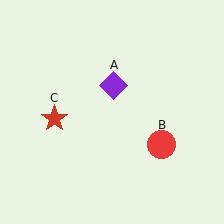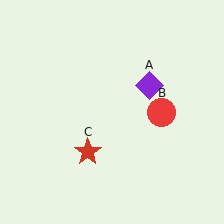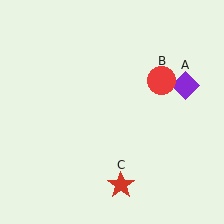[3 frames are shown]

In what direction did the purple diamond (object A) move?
The purple diamond (object A) moved right.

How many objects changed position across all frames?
3 objects changed position: purple diamond (object A), red circle (object B), red star (object C).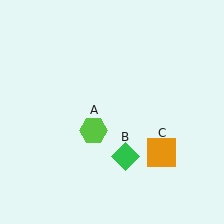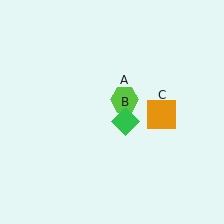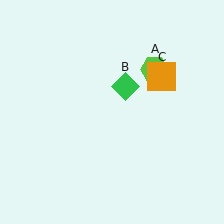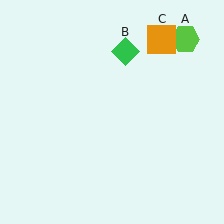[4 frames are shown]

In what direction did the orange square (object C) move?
The orange square (object C) moved up.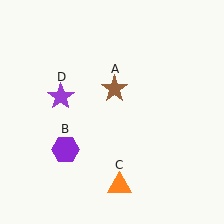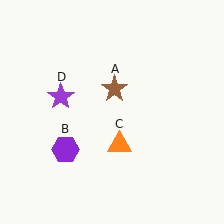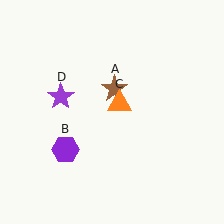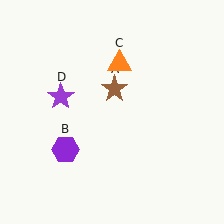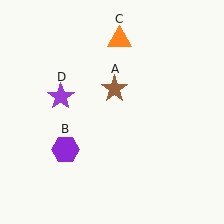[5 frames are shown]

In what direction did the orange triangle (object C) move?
The orange triangle (object C) moved up.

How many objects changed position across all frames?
1 object changed position: orange triangle (object C).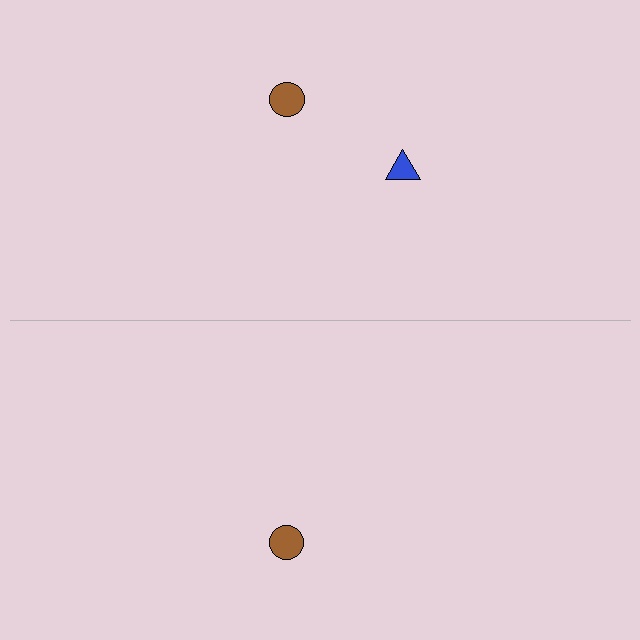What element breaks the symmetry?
A blue triangle is missing from the bottom side.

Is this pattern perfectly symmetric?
No, the pattern is not perfectly symmetric. A blue triangle is missing from the bottom side.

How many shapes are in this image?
There are 3 shapes in this image.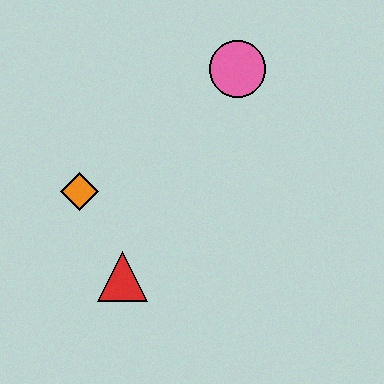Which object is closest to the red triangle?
The orange diamond is closest to the red triangle.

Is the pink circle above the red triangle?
Yes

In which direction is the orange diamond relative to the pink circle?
The orange diamond is to the left of the pink circle.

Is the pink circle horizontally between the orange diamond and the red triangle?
No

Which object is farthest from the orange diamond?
The pink circle is farthest from the orange diamond.